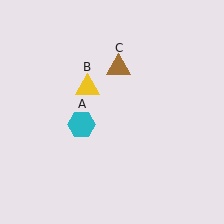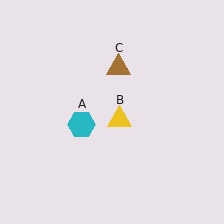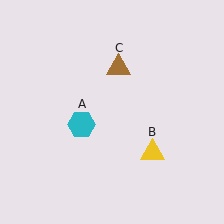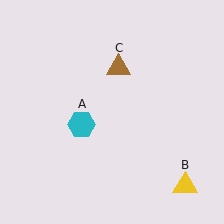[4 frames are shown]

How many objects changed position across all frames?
1 object changed position: yellow triangle (object B).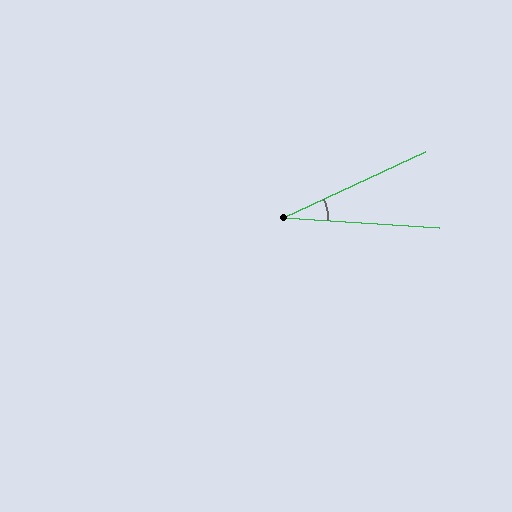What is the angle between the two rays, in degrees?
Approximately 29 degrees.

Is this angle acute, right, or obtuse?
It is acute.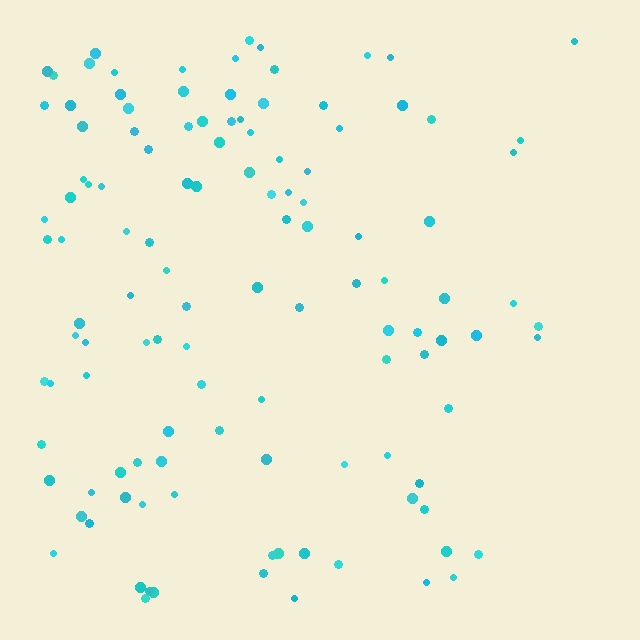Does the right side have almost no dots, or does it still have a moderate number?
Still a moderate number, just noticeably fewer than the left.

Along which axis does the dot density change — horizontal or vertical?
Horizontal.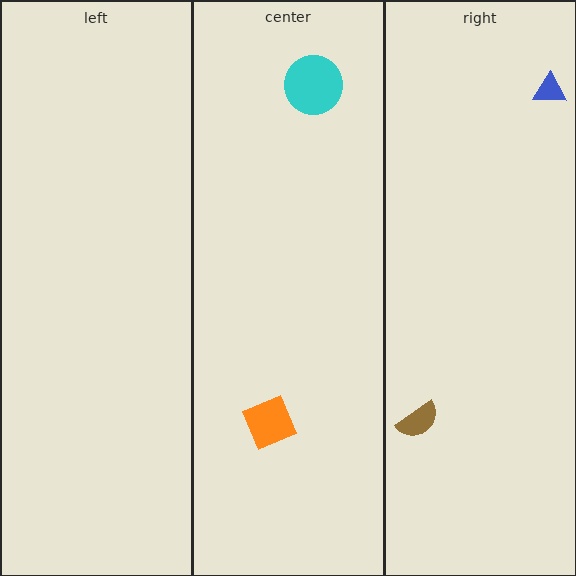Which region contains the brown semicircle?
The right region.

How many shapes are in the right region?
2.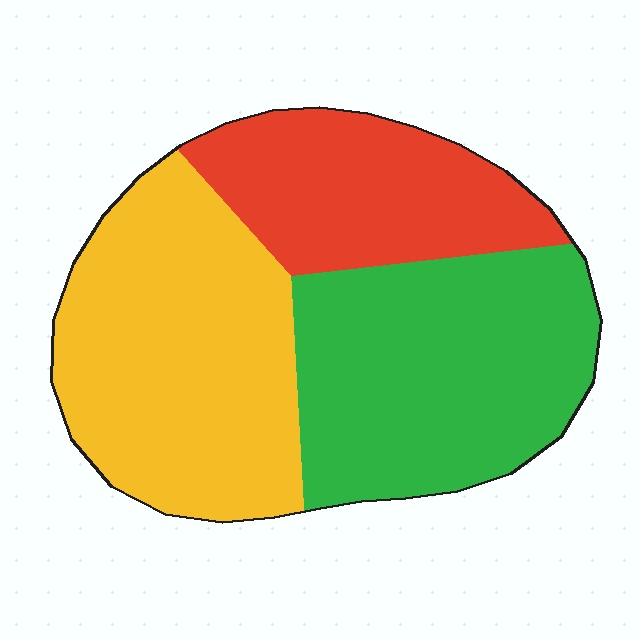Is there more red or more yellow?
Yellow.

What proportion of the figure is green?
Green covers roughly 35% of the figure.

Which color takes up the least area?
Red, at roughly 25%.